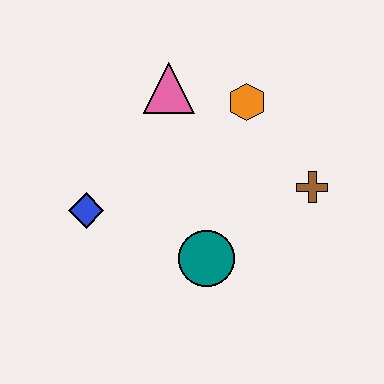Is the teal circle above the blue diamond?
No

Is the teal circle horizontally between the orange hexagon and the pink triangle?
Yes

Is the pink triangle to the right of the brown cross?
No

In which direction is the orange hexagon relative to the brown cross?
The orange hexagon is above the brown cross.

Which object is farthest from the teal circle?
The pink triangle is farthest from the teal circle.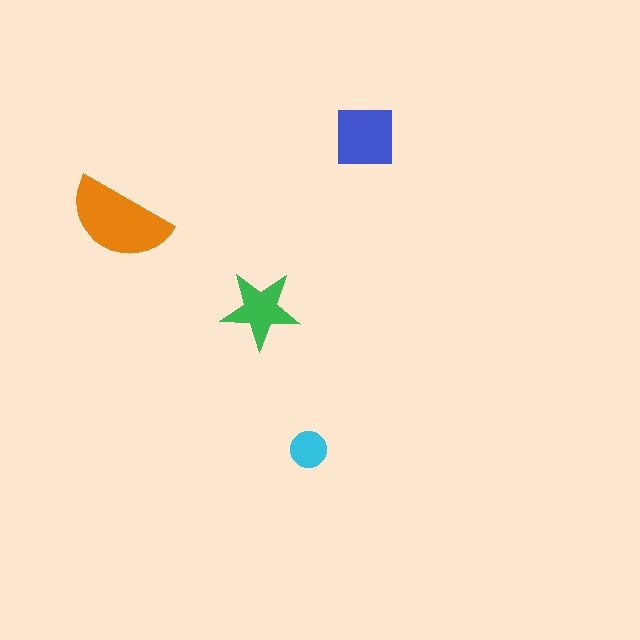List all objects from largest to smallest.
The orange semicircle, the blue square, the green star, the cyan circle.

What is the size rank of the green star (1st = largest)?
3rd.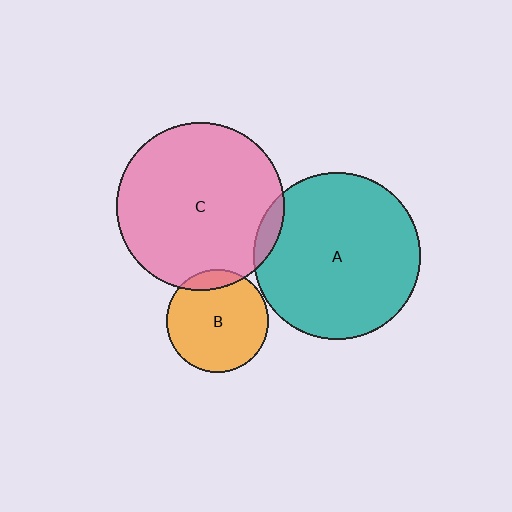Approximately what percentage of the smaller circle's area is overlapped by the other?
Approximately 5%.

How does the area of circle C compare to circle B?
Approximately 2.7 times.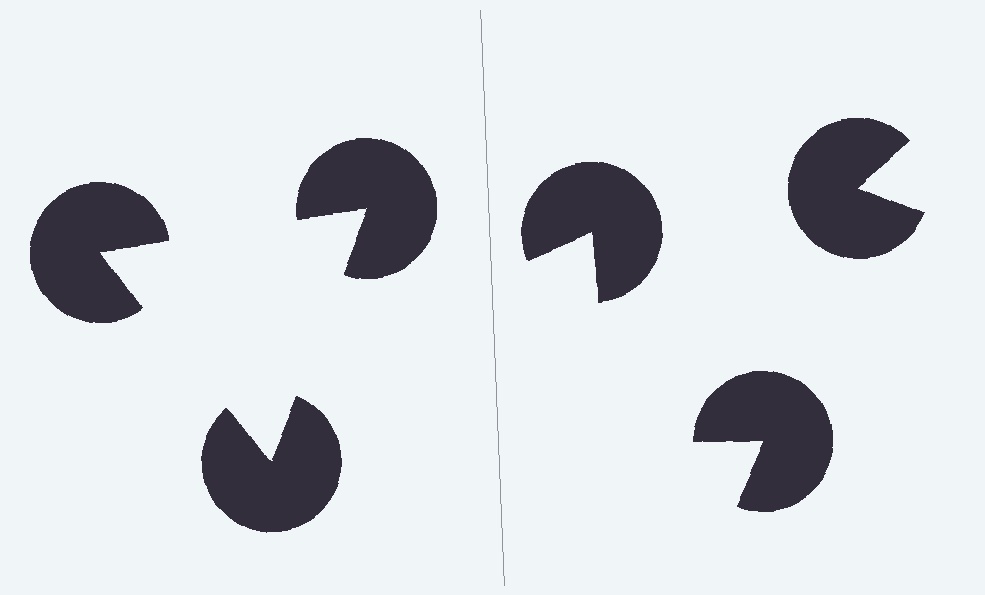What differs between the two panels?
The pac-man discs are positioned identically on both sides; only the wedge orientations differ. On the left they align to a triangle; on the right they are misaligned.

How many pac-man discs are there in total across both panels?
6 — 3 on each side.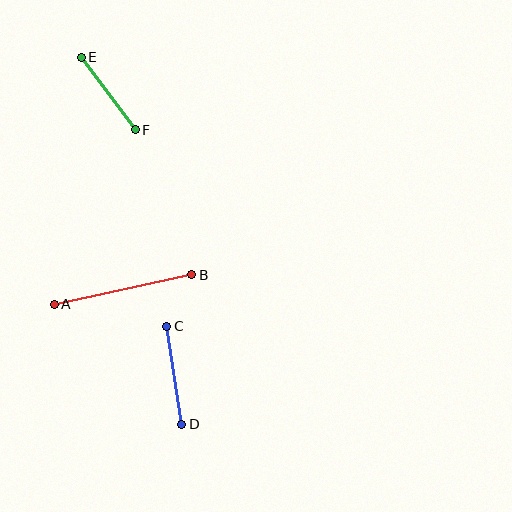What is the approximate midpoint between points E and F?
The midpoint is at approximately (108, 93) pixels.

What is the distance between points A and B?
The distance is approximately 140 pixels.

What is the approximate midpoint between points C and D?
The midpoint is at approximately (174, 375) pixels.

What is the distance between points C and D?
The distance is approximately 99 pixels.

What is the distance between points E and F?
The distance is approximately 90 pixels.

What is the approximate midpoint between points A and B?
The midpoint is at approximately (123, 290) pixels.